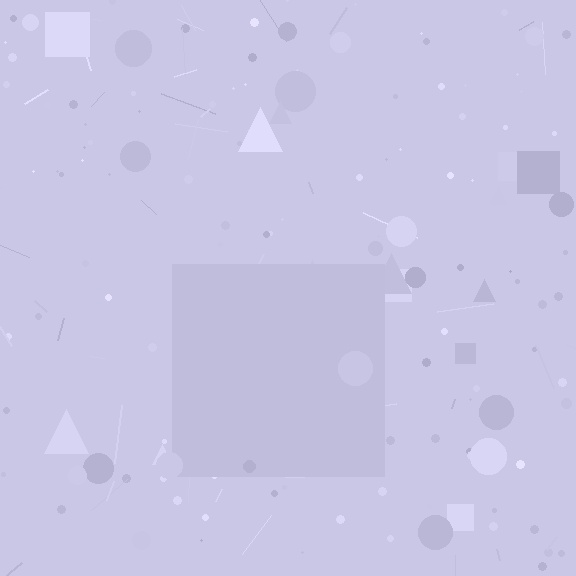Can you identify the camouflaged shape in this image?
The camouflaged shape is a square.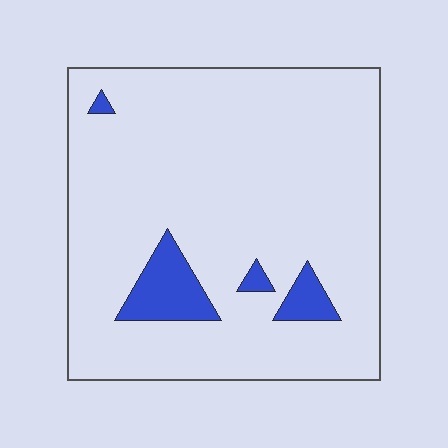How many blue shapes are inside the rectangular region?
4.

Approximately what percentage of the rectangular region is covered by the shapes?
Approximately 10%.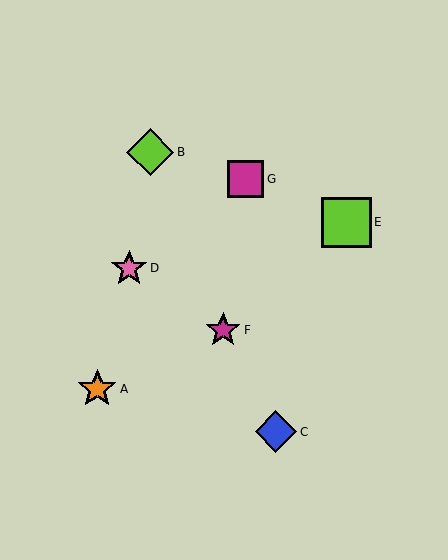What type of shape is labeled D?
Shape D is a pink star.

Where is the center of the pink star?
The center of the pink star is at (129, 268).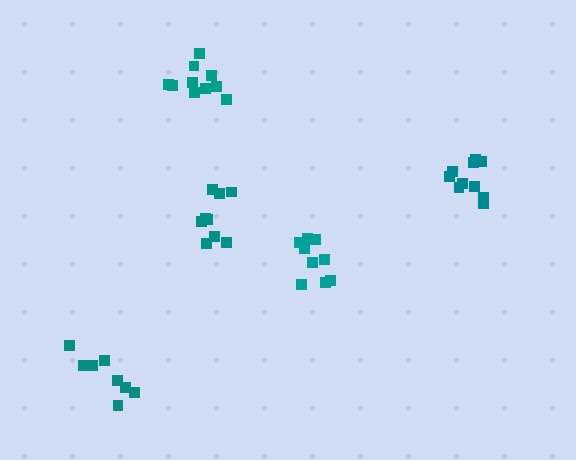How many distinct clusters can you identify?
There are 5 distinct clusters.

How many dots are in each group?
Group 1: 10 dots, Group 2: 10 dots, Group 3: 9 dots, Group 4: 8 dots, Group 5: 9 dots (46 total).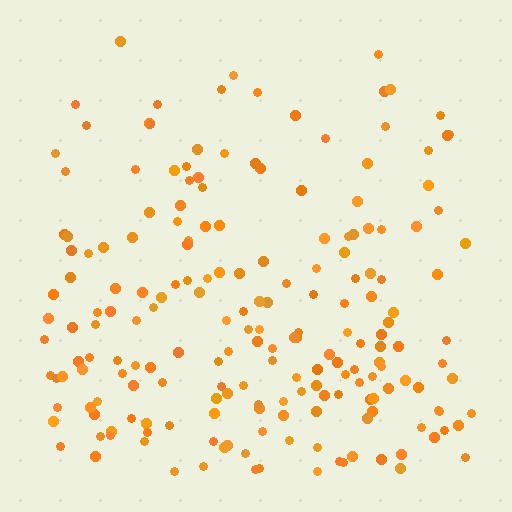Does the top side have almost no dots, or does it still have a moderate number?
Still a moderate number, just noticeably fewer than the bottom.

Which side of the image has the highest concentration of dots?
The bottom.